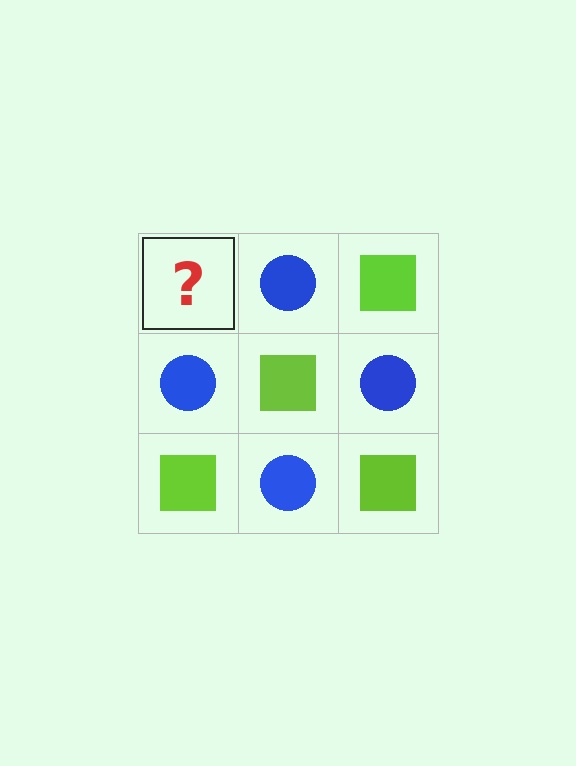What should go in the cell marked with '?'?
The missing cell should contain a lime square.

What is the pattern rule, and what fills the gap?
The rule is that it alternates lime square and blue circle in a checkerboard pattern. The gap should be filled with a lime square.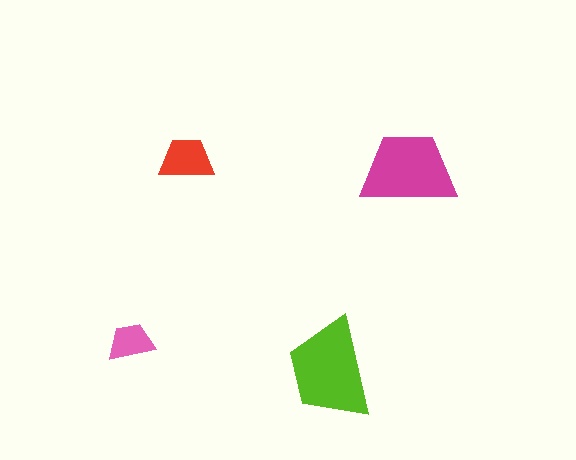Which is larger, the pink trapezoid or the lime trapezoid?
The lime one.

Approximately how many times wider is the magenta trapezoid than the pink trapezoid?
About 2 times wider.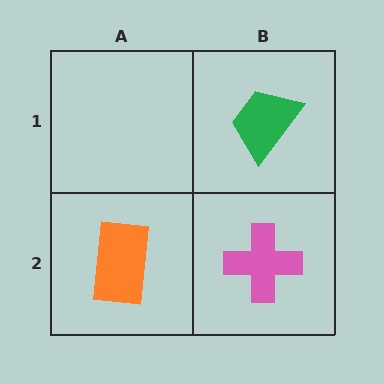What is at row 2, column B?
A pink cross.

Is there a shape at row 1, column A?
No, that cell is empty.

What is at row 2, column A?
An orange rectangle.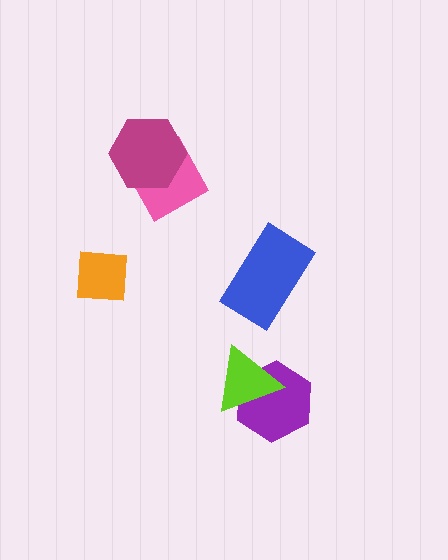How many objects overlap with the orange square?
0 objects overlap with the orange square.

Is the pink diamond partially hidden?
Yes, it is partially covered by another shape.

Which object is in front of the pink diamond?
The magenta hexagon is in front of the pink diamond.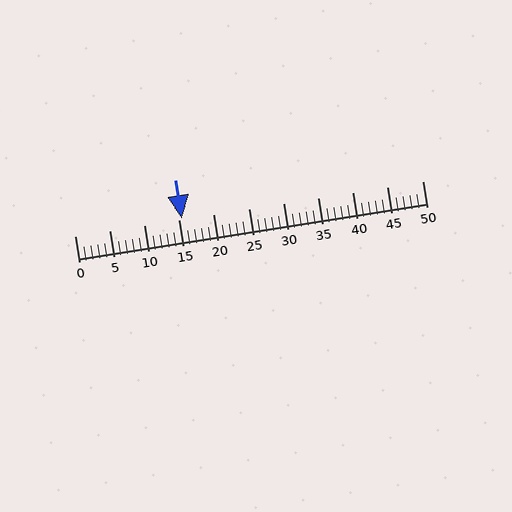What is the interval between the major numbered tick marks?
The major tick marks are spaced 5 units apart.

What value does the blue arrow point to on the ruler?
The blue arrow points to approximately 15.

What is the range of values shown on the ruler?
The ruler shows values from 0 to 50.